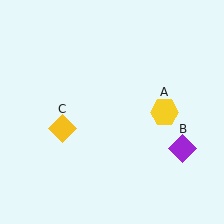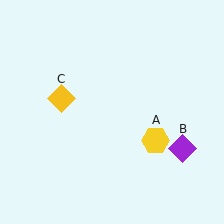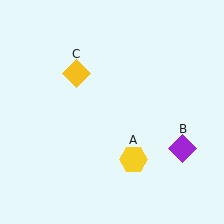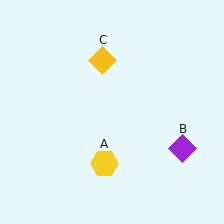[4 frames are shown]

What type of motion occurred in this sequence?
The yellow hexagon (object A), yellow diamond (object C) rotated clockwise around the center of the scene.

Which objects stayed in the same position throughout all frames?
Purple diamond (object B) remained stationary.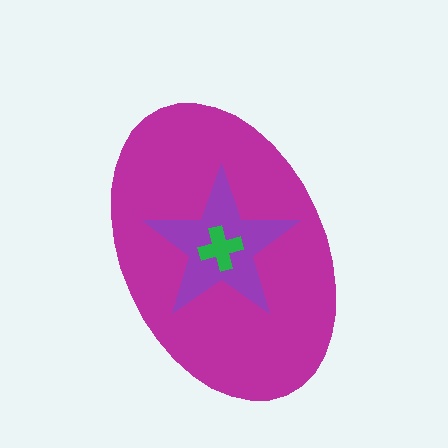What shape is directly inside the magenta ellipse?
The purple star.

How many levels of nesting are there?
3.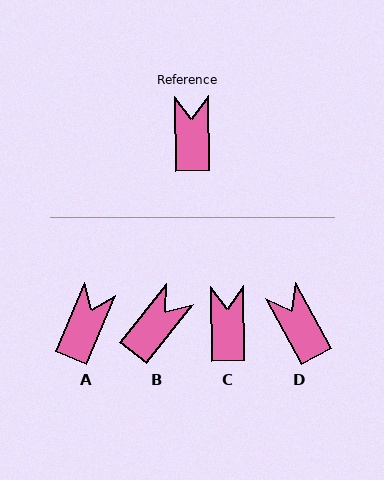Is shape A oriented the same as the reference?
No, it is off by about 24 degrees.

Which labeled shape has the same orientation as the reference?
C.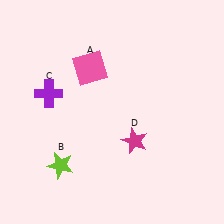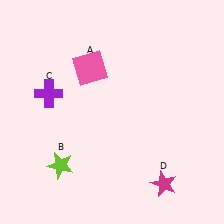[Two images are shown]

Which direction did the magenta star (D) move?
The magenta star (D) moved down.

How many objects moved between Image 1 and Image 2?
1 object moved between the two images.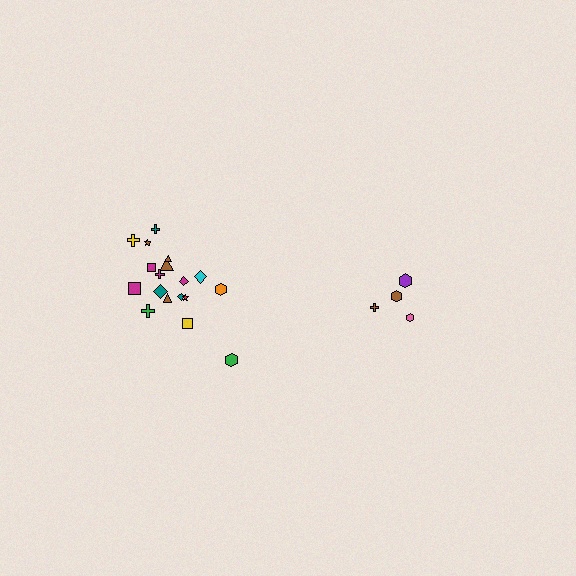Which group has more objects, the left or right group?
The left group.